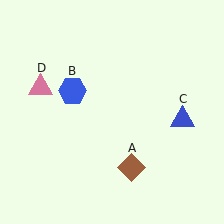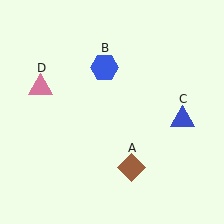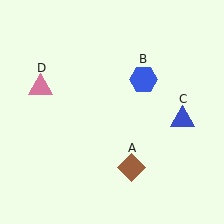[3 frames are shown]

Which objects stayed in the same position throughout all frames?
Brown diamond (object A) and blue triangle (object C) and pink triangle (object D) remained stationary.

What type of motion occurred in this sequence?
The blue hexagon (object B) rotated clockwise around the center of the scene.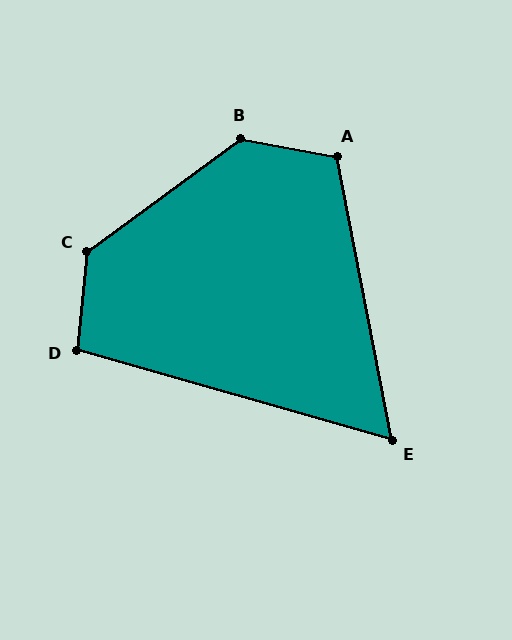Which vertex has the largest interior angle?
B, at approximately 133 degrees.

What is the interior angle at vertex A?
Approximately 112 degrees (obtuse).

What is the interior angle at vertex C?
Approximately 133 degrees (obtuse).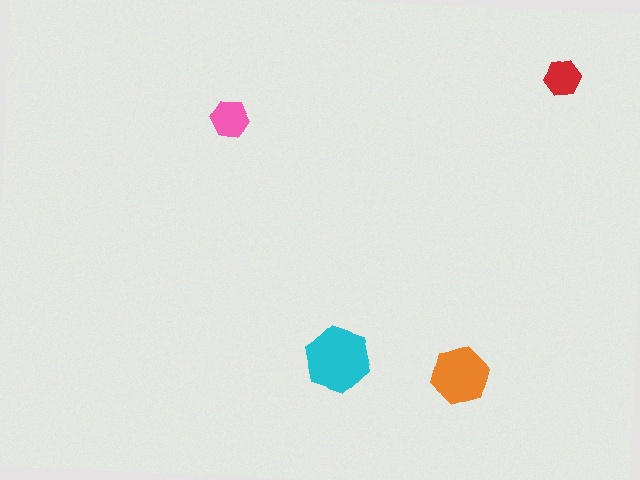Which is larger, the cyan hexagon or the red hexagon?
The cyan one.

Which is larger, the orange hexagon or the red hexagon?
The orange one.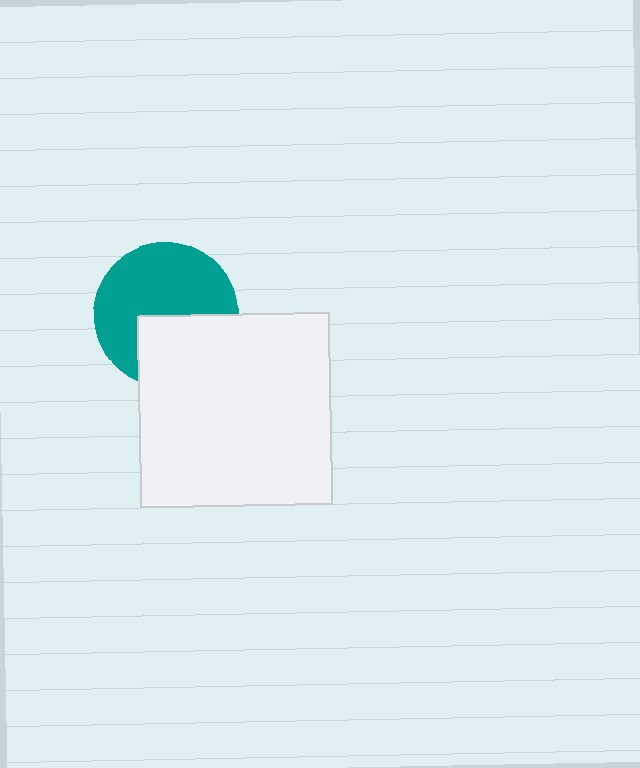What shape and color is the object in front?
The object in front is a white square.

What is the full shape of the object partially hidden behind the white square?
The partially hidden object is a teal circle.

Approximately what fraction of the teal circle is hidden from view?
Roughly 38% of the teal circle is hidden behind the white square.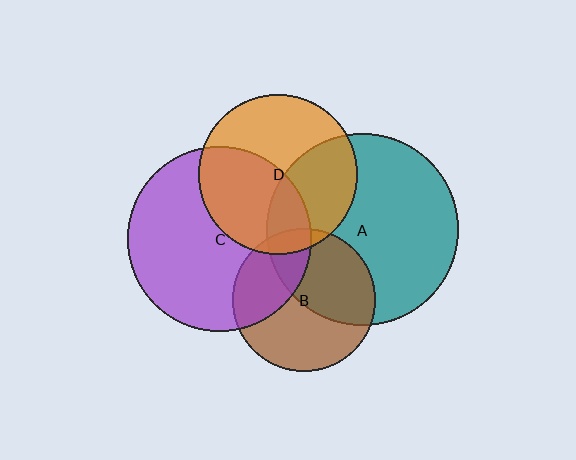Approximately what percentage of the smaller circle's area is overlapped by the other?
Approximately 30%.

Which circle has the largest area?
Circle A (teal).